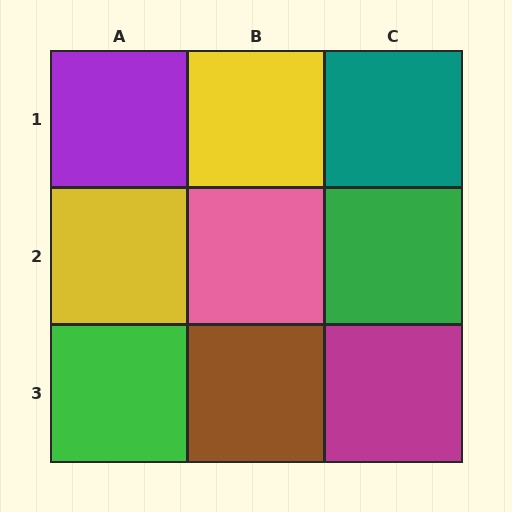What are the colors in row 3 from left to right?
Green, brown, magenta.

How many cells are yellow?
2 cells are yellow.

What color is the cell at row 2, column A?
Yellow.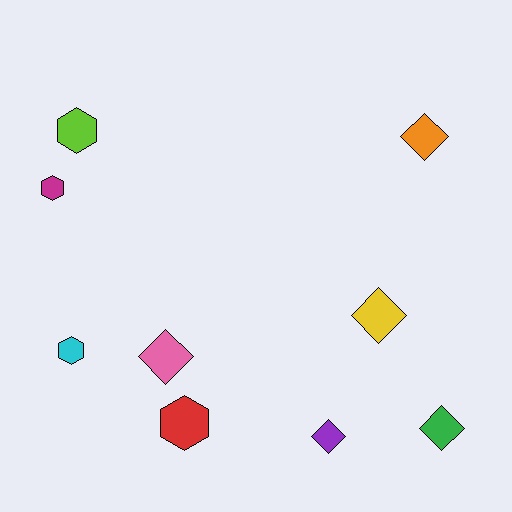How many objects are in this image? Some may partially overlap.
There are 9 objects.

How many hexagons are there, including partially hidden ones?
There are 4 hexagons.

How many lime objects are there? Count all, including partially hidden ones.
There is 1 lime object.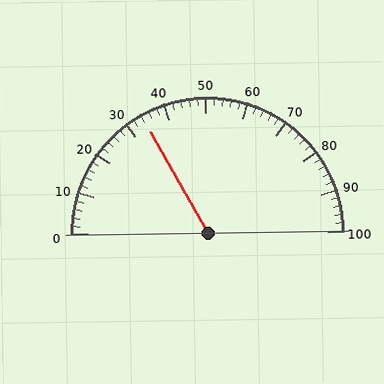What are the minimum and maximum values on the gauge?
The gauge ranges from 0 to 100.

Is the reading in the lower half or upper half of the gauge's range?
The reading is in the lower half of the range (0 to 100).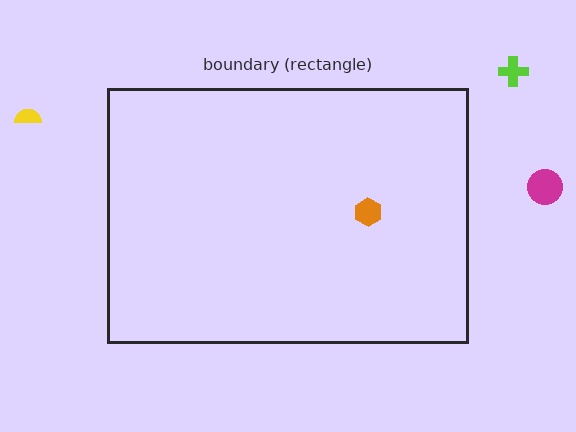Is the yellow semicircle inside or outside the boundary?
Outside.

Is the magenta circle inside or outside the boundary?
Outside.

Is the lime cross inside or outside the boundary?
Outside.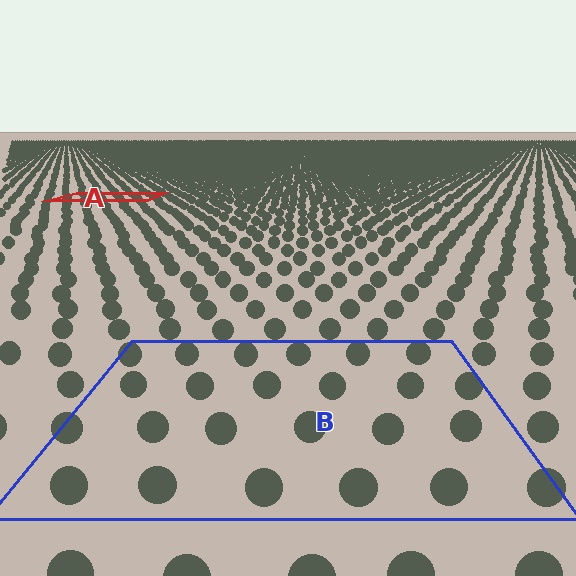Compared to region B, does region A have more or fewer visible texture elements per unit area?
Region A has more texture elements per unit area — they are packed more densely because it is farther away.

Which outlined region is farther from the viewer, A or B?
Region A is farther from the viewer — the texture elements inside it appear smaller and more densely packed.